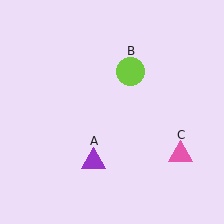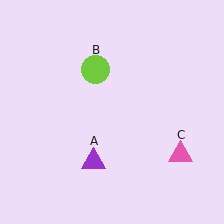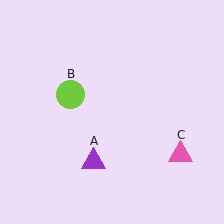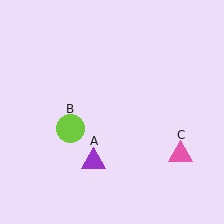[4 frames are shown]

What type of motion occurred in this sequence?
The lime circle (object B) rotated counterclockwise around the center of the scene.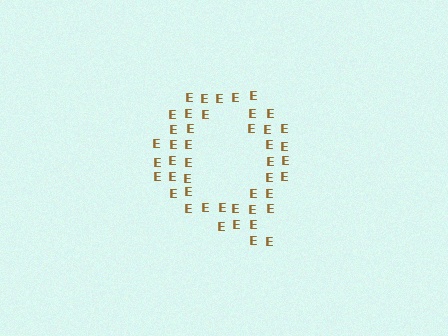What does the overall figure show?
The overall figure shows the letter Q.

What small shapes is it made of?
It is made of small letter E's.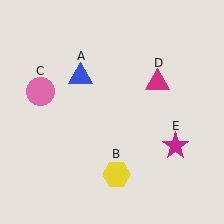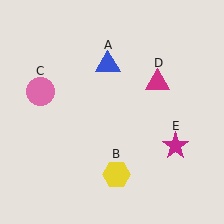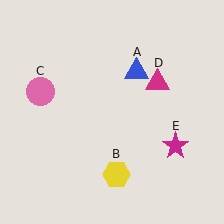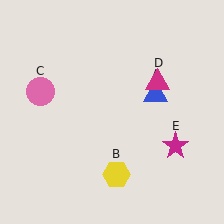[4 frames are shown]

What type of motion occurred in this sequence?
The blue triangle (object A) rotated clockwise around the center of the scene.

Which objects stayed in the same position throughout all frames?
Yellow hexagon (object B) and pink circle (object C) and magenta triangle (object D) and magenta star (object E) remained stationary.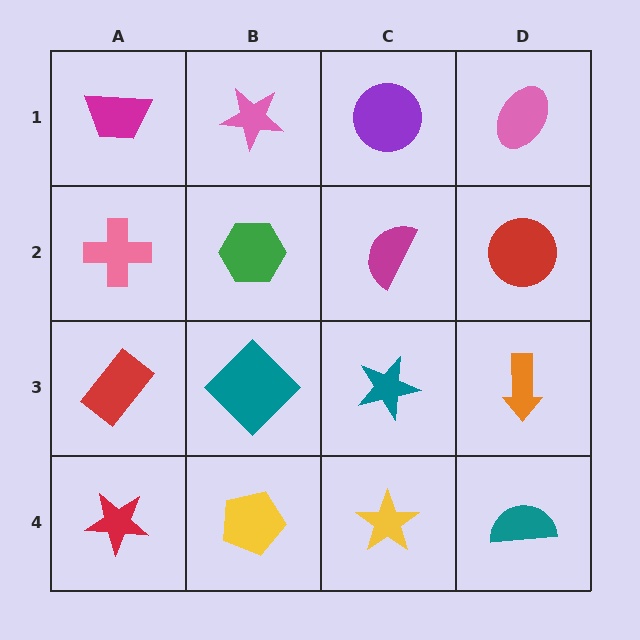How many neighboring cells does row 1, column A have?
2.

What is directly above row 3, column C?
A magenta semicircle.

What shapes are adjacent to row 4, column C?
A teal star (row 3, column C), a yellow pentagon (row 4, column B), a teal semicircle (row 4, column D).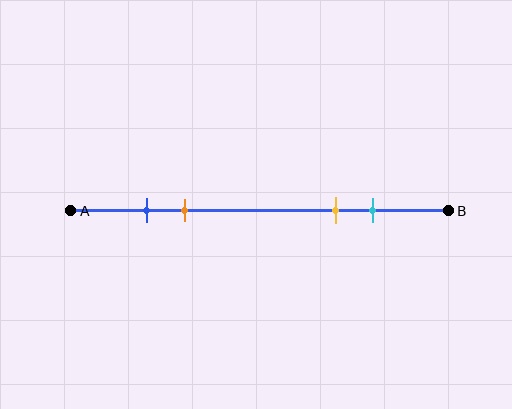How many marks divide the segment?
There are 4 marks dividing the segment.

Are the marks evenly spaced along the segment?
No, the marks are not evenly spaced.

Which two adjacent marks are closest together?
The blue and orange marks are the closest adjacent pair.